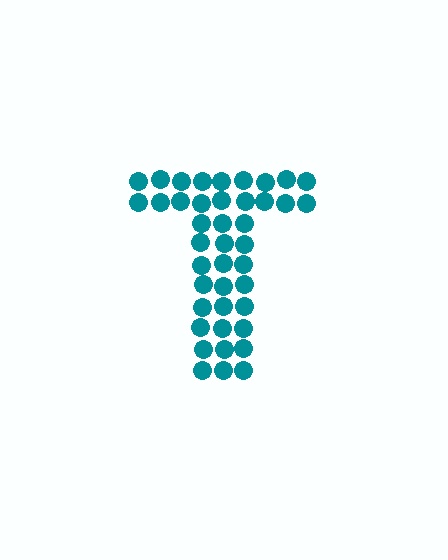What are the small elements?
The small elements are circles.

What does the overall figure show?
The overall figure shows the letter T.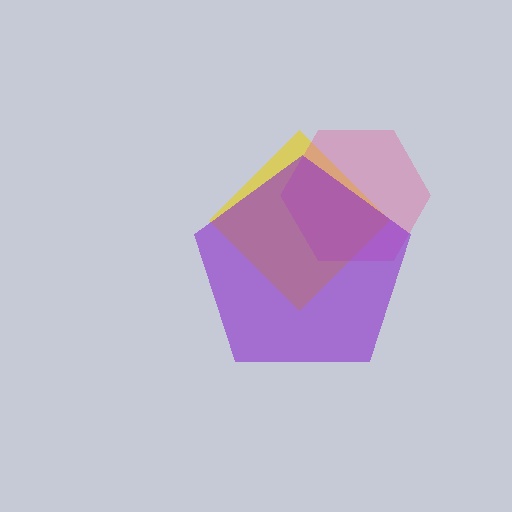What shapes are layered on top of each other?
The layered shapes are: a yellow diamond, a pink hexagon, a purple pentagon.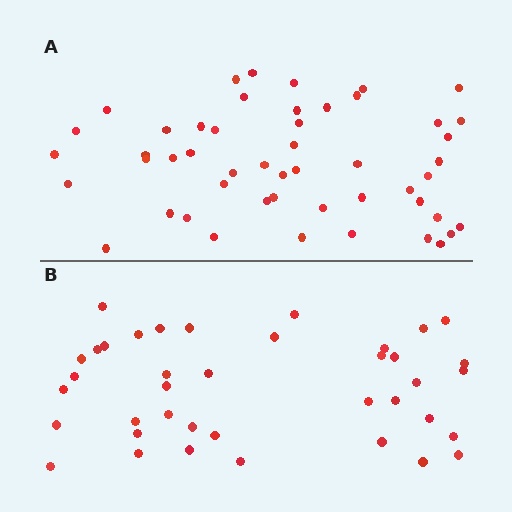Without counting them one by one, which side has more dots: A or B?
Region A (the top region) has more dots.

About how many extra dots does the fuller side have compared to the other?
Region A has roughly 12 or so more dots than region B.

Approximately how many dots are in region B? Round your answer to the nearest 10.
About 40 dots. (The exact count is 39, which rounds to 40.)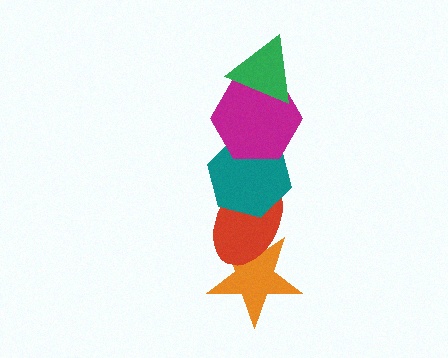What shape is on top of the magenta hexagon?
The green triangle is on top of the magenta hexagon.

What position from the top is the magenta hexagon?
The magenta hexagon is 2nd from the top.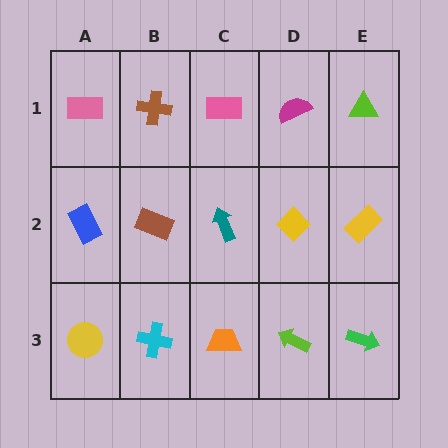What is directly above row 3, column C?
A teal arrow.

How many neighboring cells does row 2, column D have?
4.